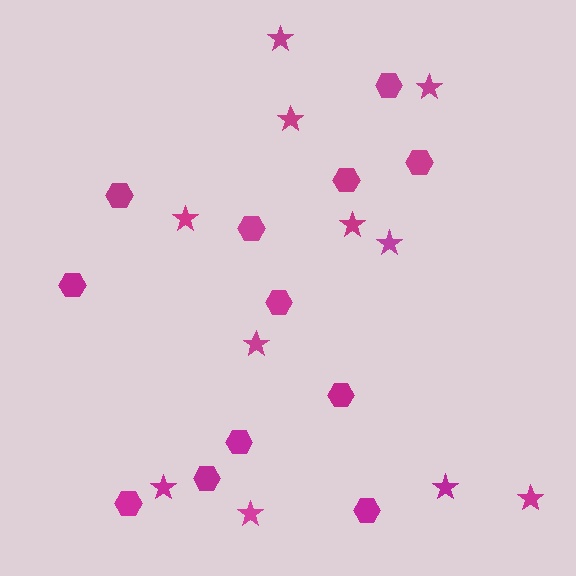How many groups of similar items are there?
There are 2 groups: one group of hexagons (12) and one group of stars (11).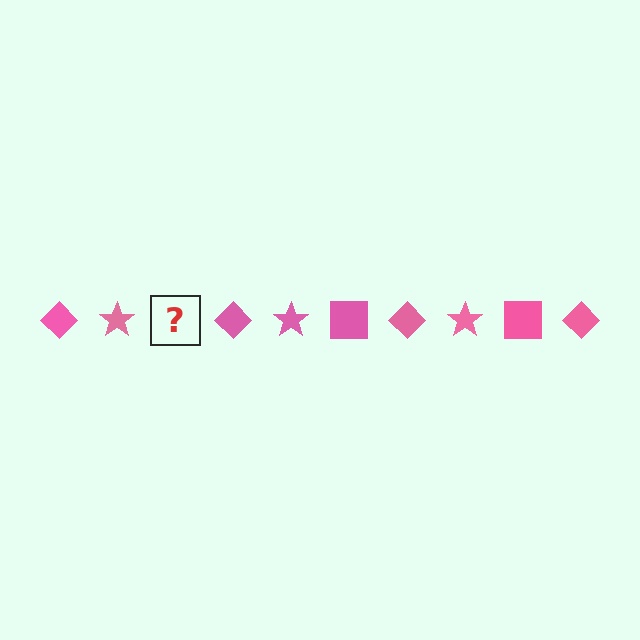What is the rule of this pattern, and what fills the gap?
The rule is that the pattern cycles through diamond, star, square shapes in pink. The gap should be filled with a pink square.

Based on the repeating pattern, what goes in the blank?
The blank should be a pink square.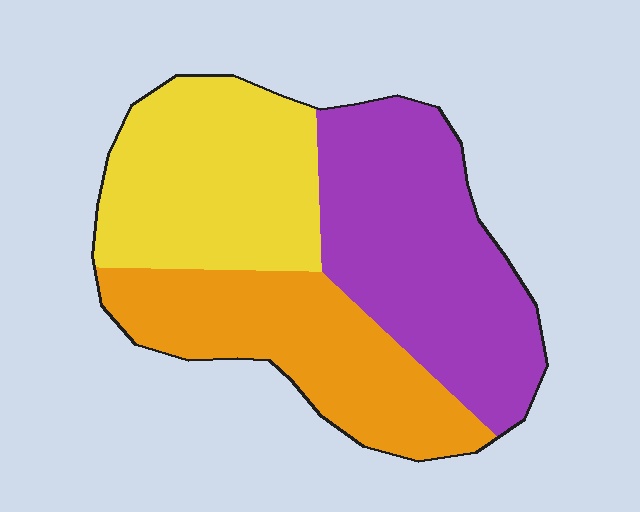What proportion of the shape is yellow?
Yellow takes up about one third (1/3) of the shape.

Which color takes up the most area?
Purple, at roughly 40%.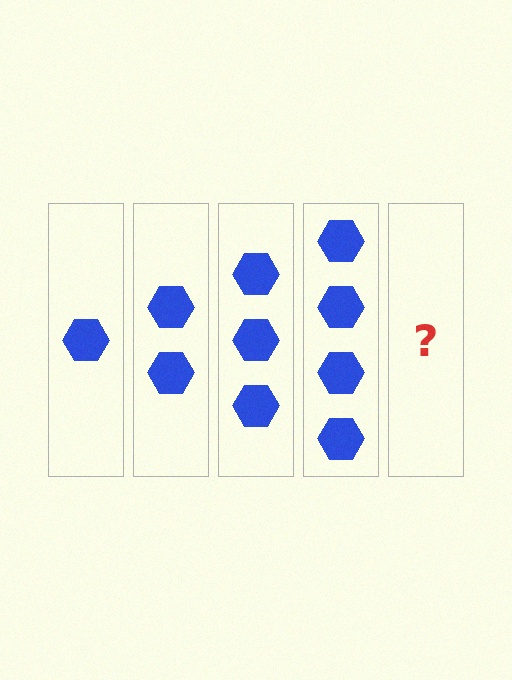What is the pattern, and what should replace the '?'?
The pattern is that each step adds one more hexagon. The '?' should be 5 hexagons.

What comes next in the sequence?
The next element should be 5 hexagons.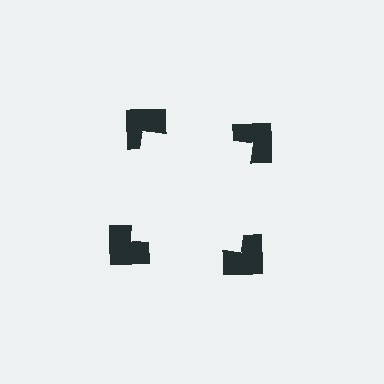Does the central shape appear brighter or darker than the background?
It typically appears slightly brighter than the background, even though no actual brightness change is drawn.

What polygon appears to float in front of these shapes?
An illusory square — its edges are inferred from the aligned wedge cuts in the notched squares, not physically drawn.